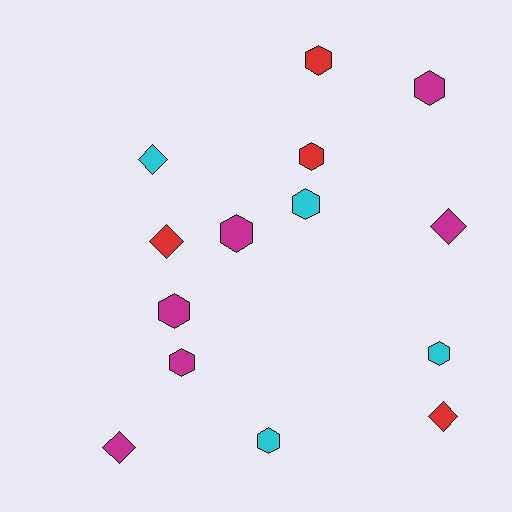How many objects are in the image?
There are 14 objects.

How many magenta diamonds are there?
There are 2 magenta diamonds.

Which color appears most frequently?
Magenta, with 6 objects.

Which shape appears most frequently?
Hexagon, with 9 objects.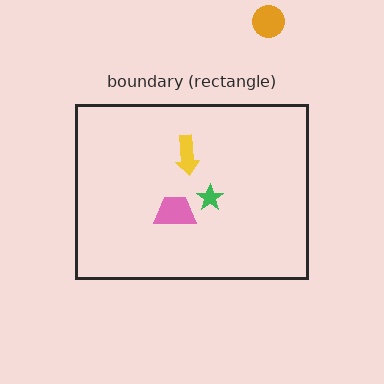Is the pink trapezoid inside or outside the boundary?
Inside.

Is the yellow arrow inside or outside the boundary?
Inside.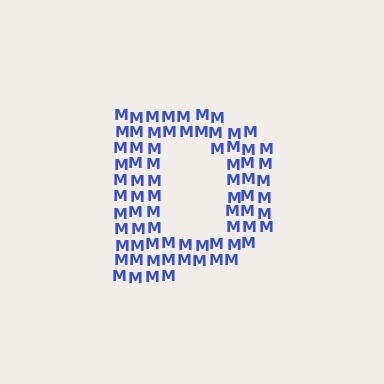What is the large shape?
The large shape is the letter D.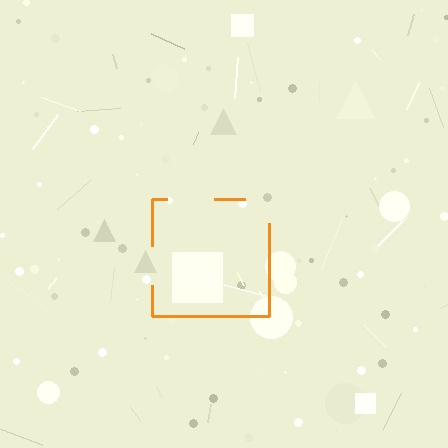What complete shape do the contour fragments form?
The contour fragments form a square.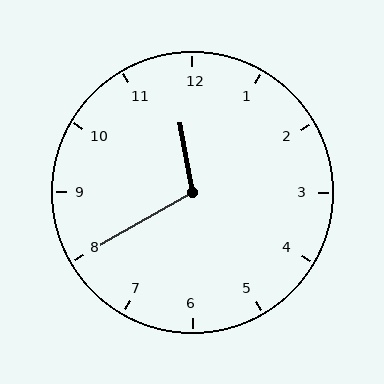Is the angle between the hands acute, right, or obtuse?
It is obtuse.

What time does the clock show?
11:40.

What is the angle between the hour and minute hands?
Approximately 110 degrees.